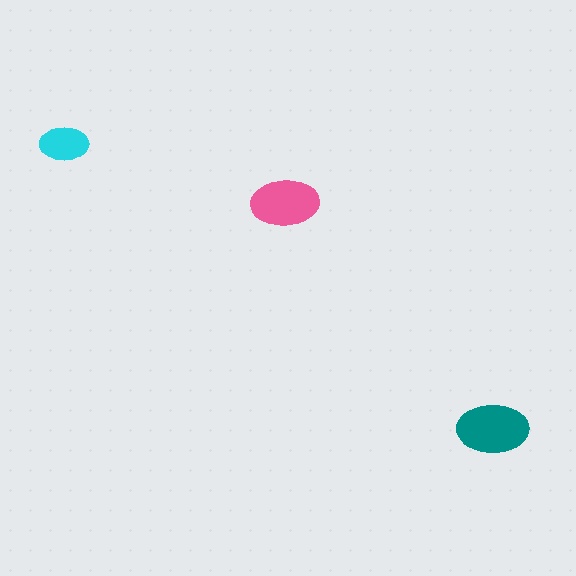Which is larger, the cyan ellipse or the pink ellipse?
The pink one.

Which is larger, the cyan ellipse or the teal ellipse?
The teal one.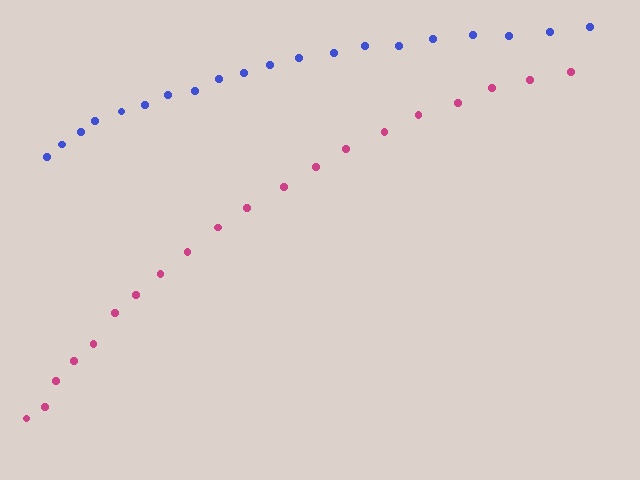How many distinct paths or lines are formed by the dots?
There are 2 distinct paths.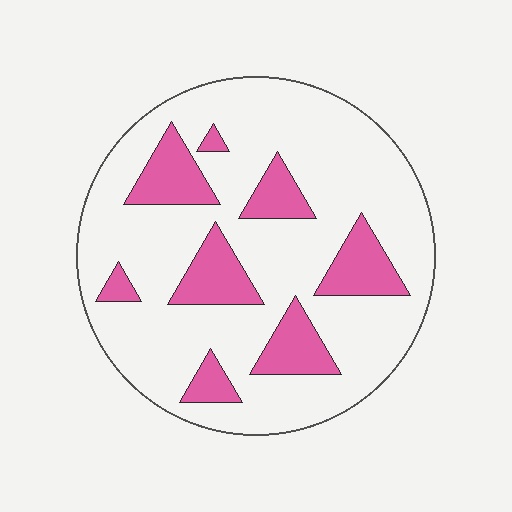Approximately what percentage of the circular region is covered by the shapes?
Approximately 20%.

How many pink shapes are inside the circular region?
8.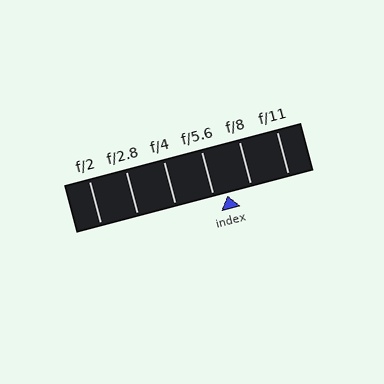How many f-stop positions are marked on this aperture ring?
There are 6 f-stop positions marked.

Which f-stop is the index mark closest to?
The index mark is closest to f/5.6.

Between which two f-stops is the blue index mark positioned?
The index mark is between f/5.6 and f/8.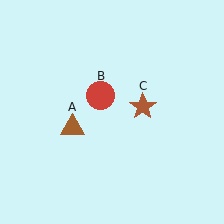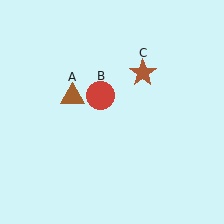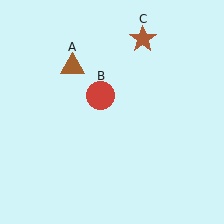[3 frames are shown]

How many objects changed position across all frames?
2 objects changed position: brown triangle (object A), brown star (object C).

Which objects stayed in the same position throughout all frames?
Red circle (object B) remained stationary.